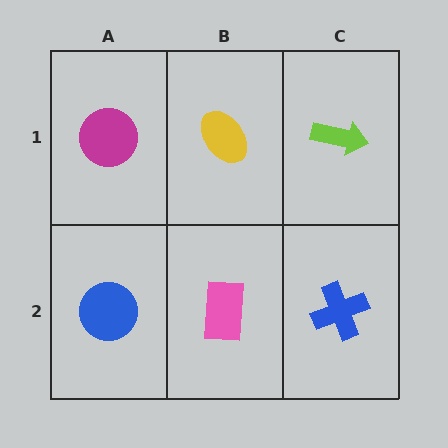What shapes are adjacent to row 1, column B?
A pink rectangle (row 2, column B), a magenta circle (row 1, column A), a lime arrow (row 1, column C).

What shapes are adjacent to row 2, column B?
A yellow ellipse (row 1, column B), a blue circle (row 2, column A), a blue cross (row 2, column C).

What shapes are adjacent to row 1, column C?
A blue cross (row 2, column C), a yellow ellipse (row 1, column B).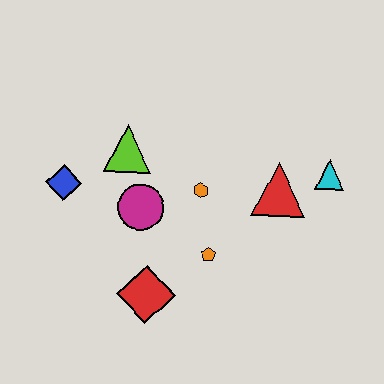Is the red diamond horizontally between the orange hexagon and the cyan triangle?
No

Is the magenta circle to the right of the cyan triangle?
No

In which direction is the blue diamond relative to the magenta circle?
The blue diamond is to the left of the magenta circle.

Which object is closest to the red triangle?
The cyan triangle is closest to the red triangle.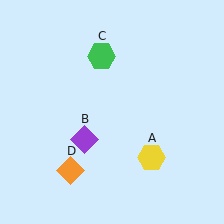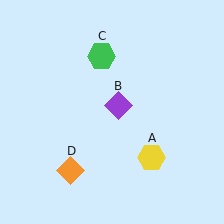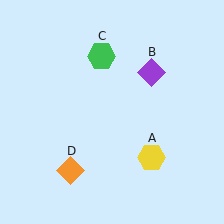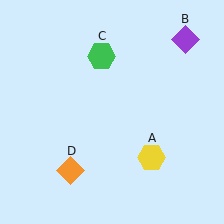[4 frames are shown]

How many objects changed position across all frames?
1 object changed position: purple diamond (object B).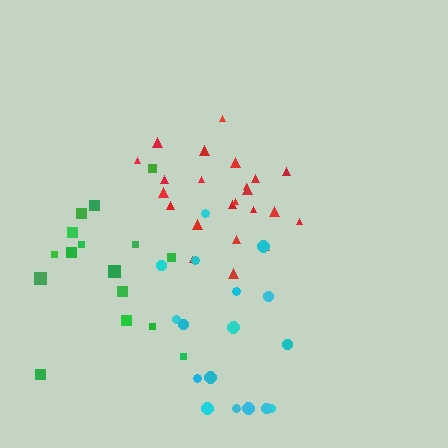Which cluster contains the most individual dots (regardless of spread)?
Red (23).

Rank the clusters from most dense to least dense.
red, green, cyan.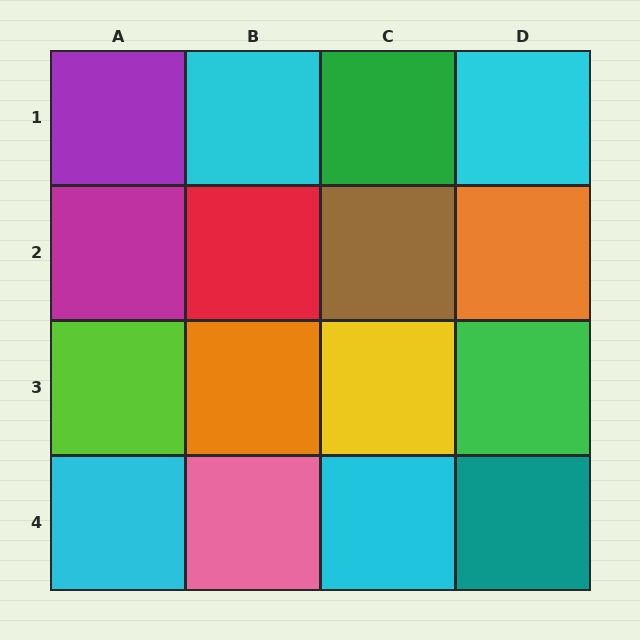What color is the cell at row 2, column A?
Magenta.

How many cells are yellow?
1 cell is yellow.